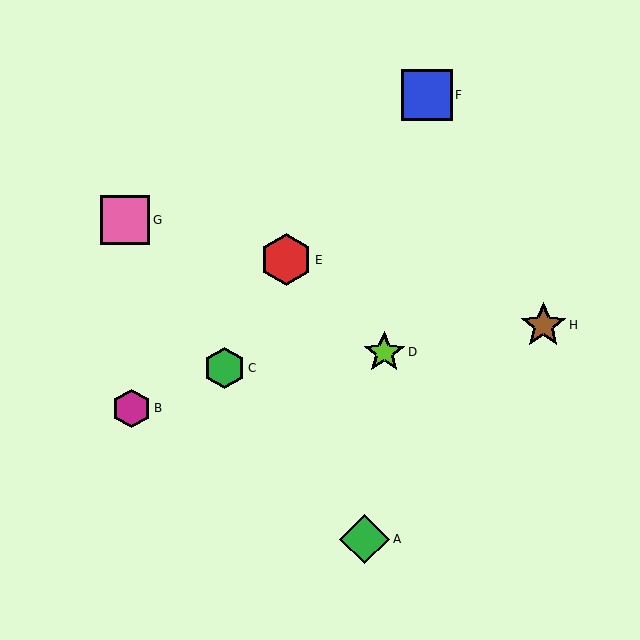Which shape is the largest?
The red hexagon (labeled E) is the largest.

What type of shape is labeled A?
Shape A is a green diamond.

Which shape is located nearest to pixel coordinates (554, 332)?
The brown star (labeled H) at (543, 325) is nearest to that location.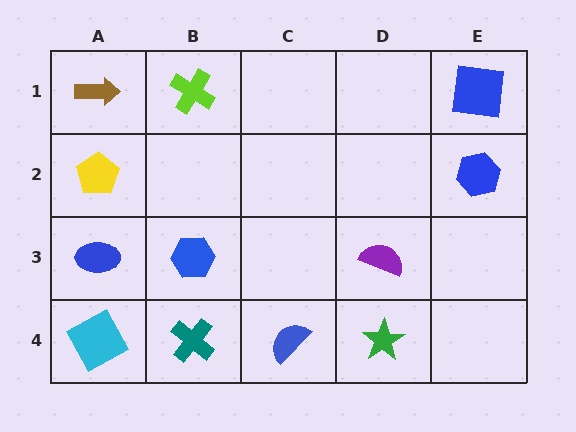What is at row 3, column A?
A blue ellipse.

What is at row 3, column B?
A blue hexagon.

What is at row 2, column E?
A blue hexagon.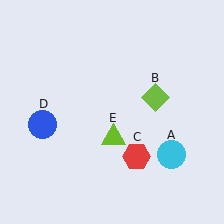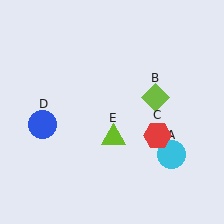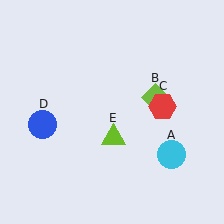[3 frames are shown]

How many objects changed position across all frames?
1 object changed position: red hexagon (object C).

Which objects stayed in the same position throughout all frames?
Cyan circle (object A) and lime diamond (object B) and blue circle (object D) and lime triangle (object E) remained stationary.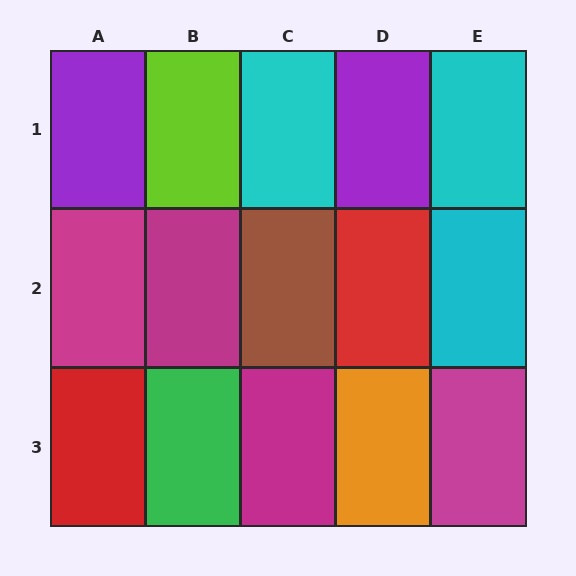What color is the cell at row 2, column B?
Magenta.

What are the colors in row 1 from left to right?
Purple, lime, cyan, purple, cyan.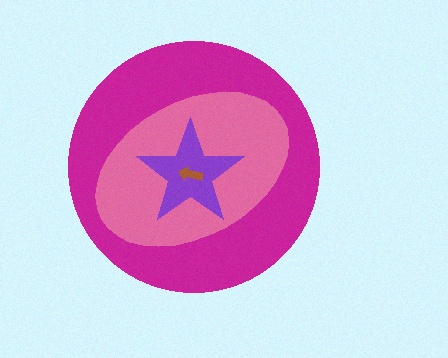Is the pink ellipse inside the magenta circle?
Yes.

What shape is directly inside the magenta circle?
The pink ellipse.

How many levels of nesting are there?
4.